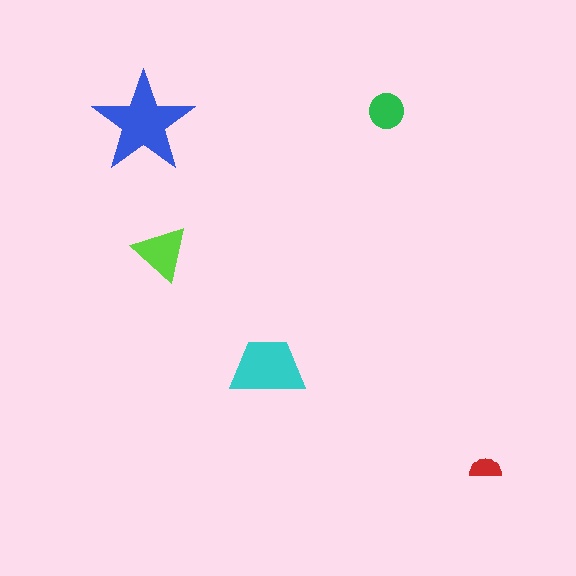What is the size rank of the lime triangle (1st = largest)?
3rd.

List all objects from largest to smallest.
The blue star, the cyan trapezoid, the lime triangle, the green circle, the red semicircle.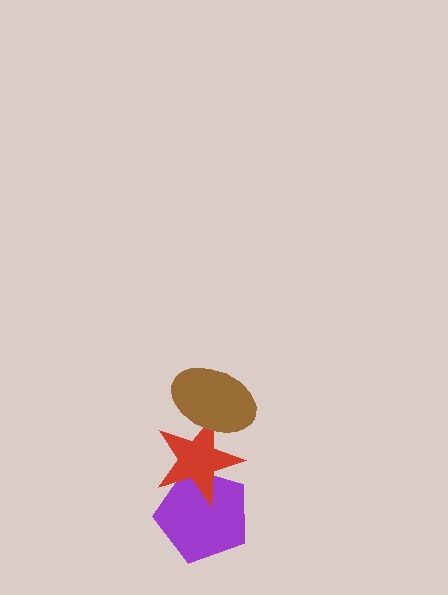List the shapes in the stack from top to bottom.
From top to bottom: the brown ellipse, the red star, the purple pentagon.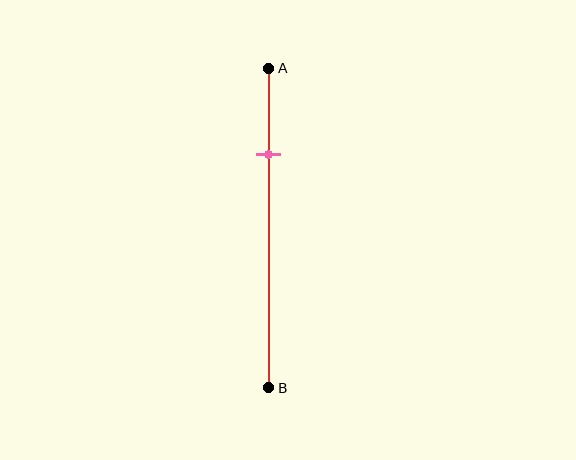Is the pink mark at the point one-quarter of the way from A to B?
Yes, the mark is approximately at the one-quarter point.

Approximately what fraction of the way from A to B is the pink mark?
The pink mark is approximately 25% of the way from A to B.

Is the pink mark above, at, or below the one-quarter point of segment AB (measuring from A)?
The pink mark is approximately at the one-quarter point of segment AB.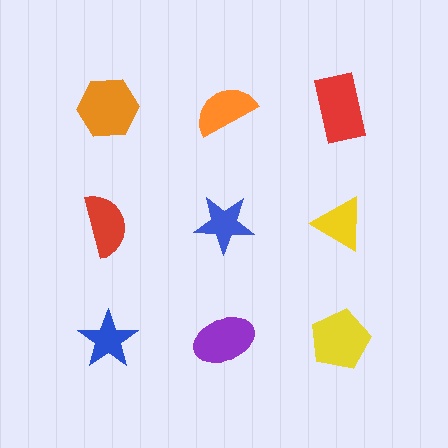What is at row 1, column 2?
An orange semicircle.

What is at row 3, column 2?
A purple ellipse.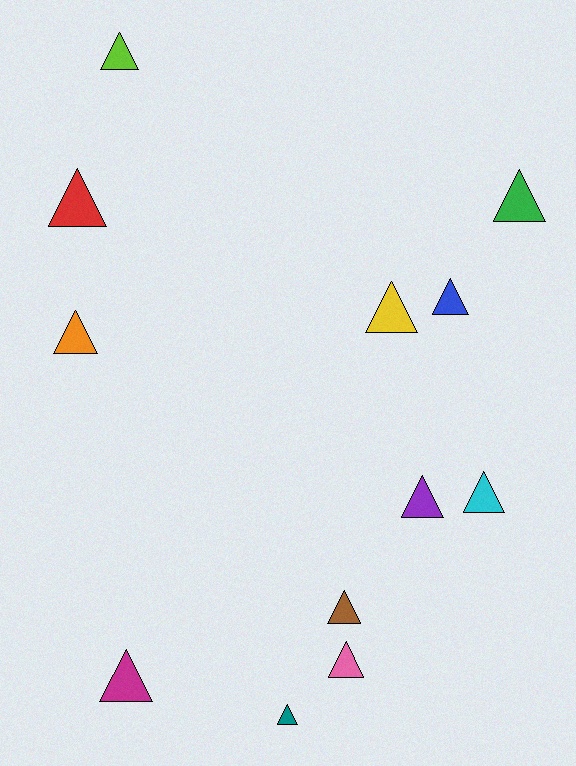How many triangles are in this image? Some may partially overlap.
There are 12 triangles.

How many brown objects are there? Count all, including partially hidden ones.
There is 1 brown object.